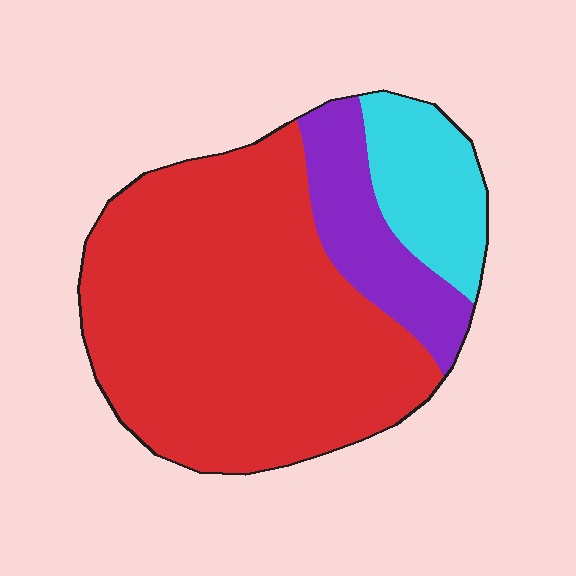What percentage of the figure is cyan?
Cyan takes up about one sixth (1/6) of the figure.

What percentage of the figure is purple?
Purple covers about 15% of the figure.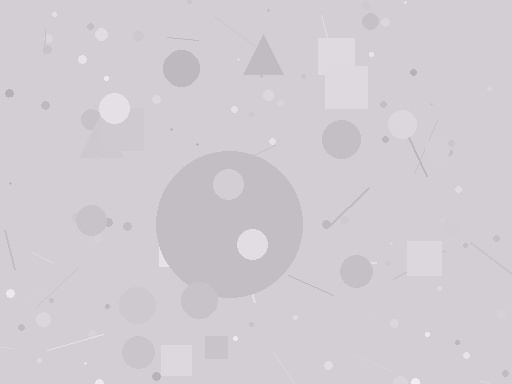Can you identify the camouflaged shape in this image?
The camouflaged shape is a circle.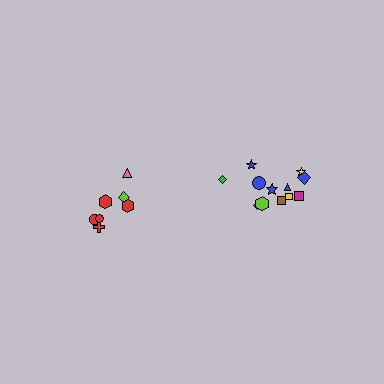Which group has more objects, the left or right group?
The right group.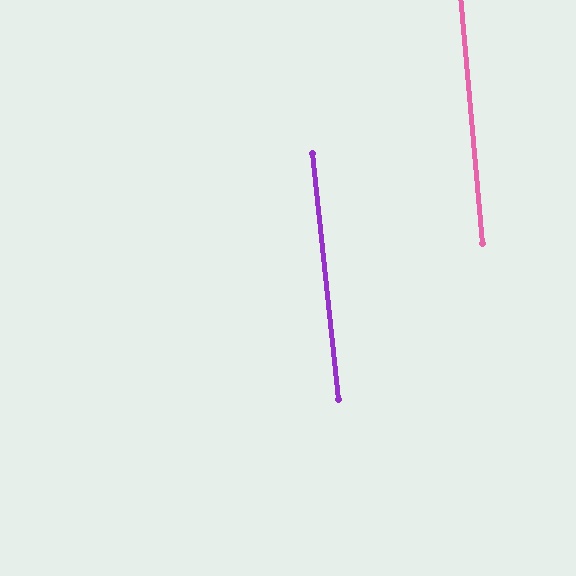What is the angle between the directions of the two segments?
Approximately 1 degree.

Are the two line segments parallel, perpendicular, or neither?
Parallel — their directions differ by only 1.3°.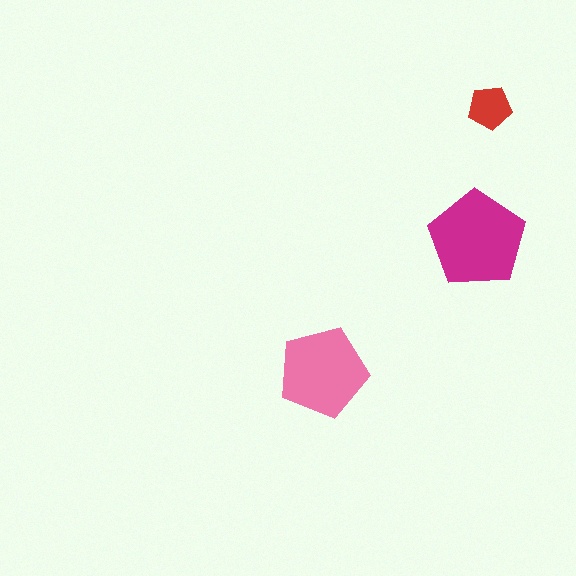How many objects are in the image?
There are 3 objects in the image.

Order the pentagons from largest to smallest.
the magenta one, the pink one, the red one.